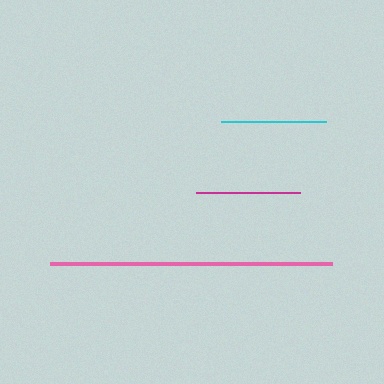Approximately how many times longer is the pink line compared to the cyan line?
The pink line is approximately 2.7 times the length of the cyan line.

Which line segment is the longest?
The pink line is the longest at approximately 282 pixels.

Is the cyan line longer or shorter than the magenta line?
The cyan line is longer than the magenta line.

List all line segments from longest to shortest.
From longest to shortest: pink, cyan, magenta.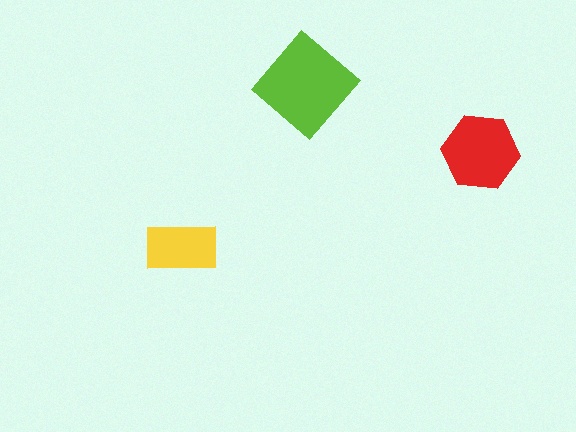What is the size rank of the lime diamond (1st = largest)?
1st.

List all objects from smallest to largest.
The yellow rectangle, the red hexagon, the lime diamond.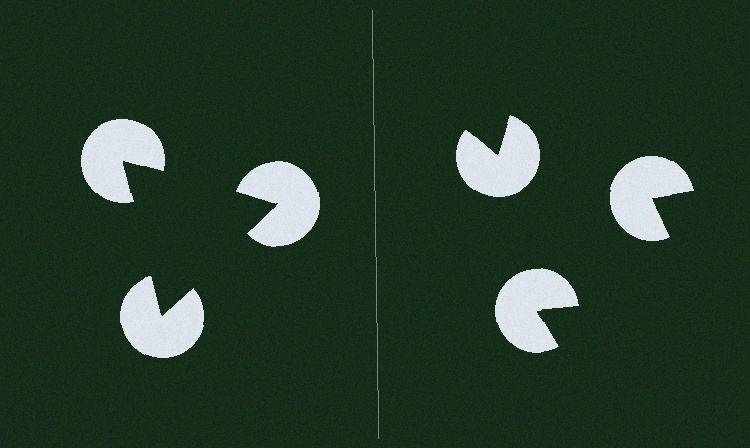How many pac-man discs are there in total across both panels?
6 — 3 on each side.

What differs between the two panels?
The pac-man discs are positioned identically on both sides; only the wedge orientations differ. On the left they align to a triangle; on the right they are misaligned.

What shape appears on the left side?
An illusory triangle.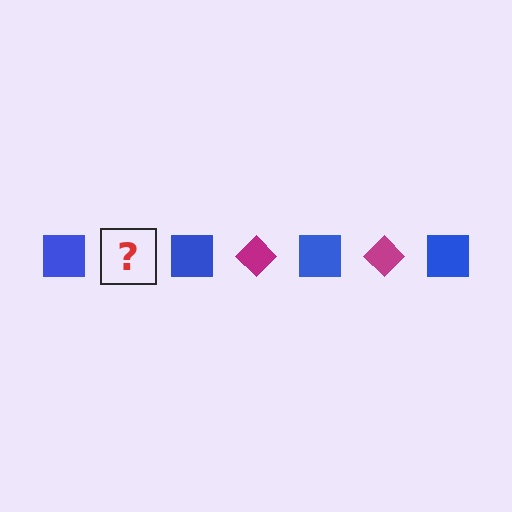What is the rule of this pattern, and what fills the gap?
The rule is that the pattern alternates between blue square and magenta diamond. The gap should be filled with a magenta diamond.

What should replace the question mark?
The question mark should be replaced with a magenta diamond.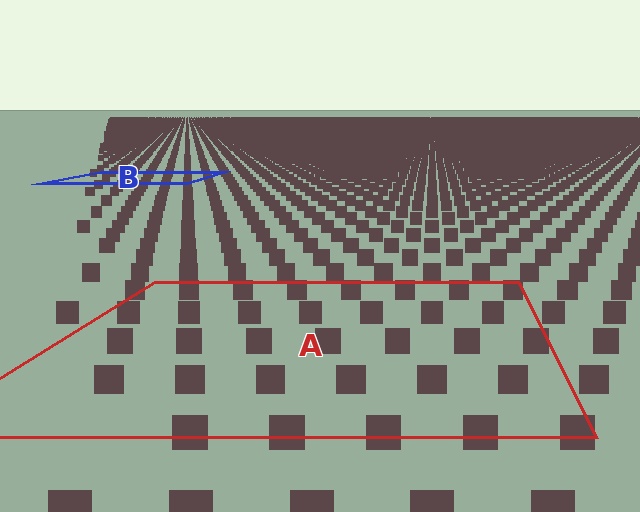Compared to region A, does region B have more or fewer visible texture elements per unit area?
Region B has more texture elements per unit area — they are packed more densely because it is farther away.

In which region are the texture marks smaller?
The texture marks are smaller in region B, because it is farther away.